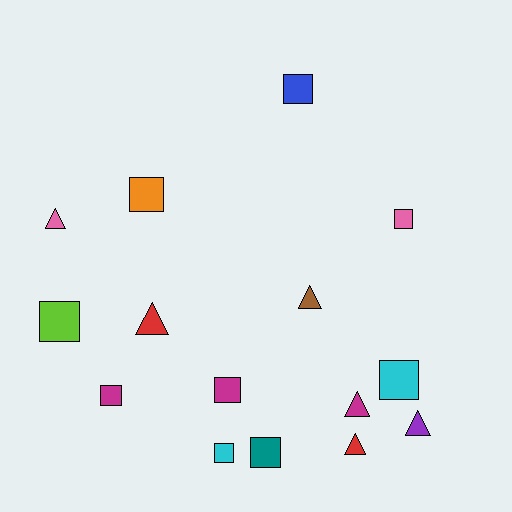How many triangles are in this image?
There are 6 triangles.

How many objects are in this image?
There are 15 objects.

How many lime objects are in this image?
There is 1 lime object.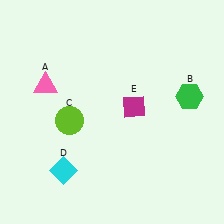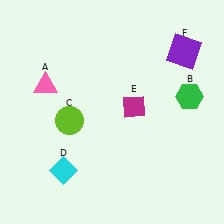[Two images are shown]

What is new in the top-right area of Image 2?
A purple square (F) was added in the top-right area of Image 2.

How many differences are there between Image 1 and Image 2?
There is 1 difference between the two images.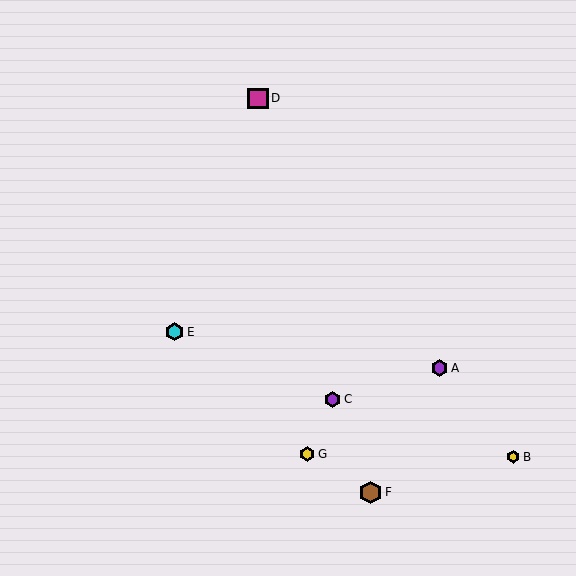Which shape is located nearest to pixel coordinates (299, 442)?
The yellow hexagon (labeled G) at (307, 454) is nearest to that location.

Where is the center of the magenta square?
The center of the magenta square is at (258, 98).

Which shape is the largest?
The brown hexagon (labeled F) is the largest.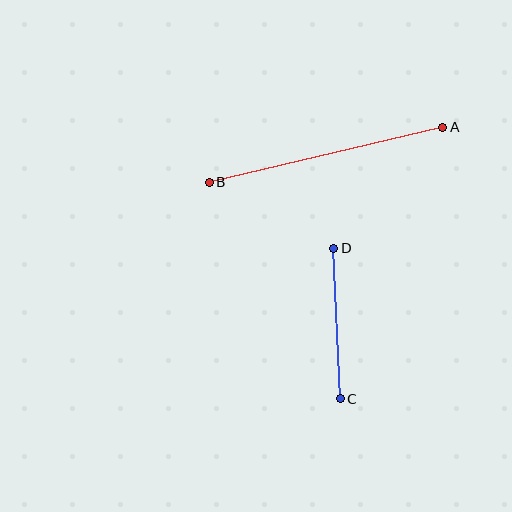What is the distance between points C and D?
The distance is approximately 151 pixels.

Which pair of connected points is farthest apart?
Points A and B are farthest apart.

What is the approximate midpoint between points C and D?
The midpoint is at approximately (337, 323) pixels.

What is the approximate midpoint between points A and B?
The midpoint is at approximately (326, 155) pixels.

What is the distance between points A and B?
The distance is approximately 240 pixels.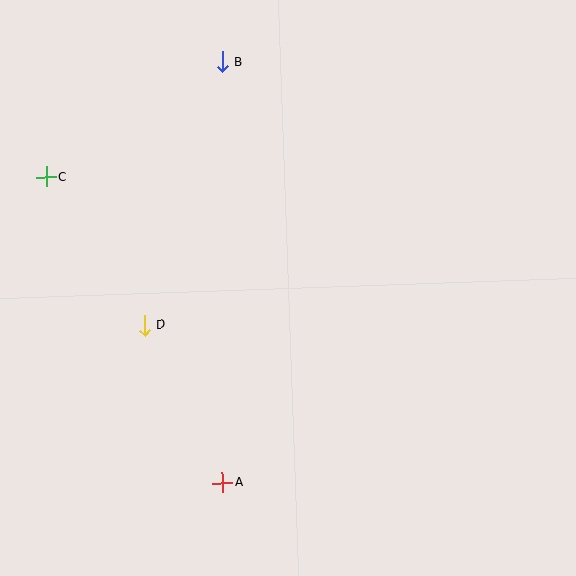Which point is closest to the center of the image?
Point D at (144, 325) is closest to the center.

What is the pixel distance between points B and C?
The distance between B and C is 211 pixels.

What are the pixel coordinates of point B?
Point B is at (222, 62).